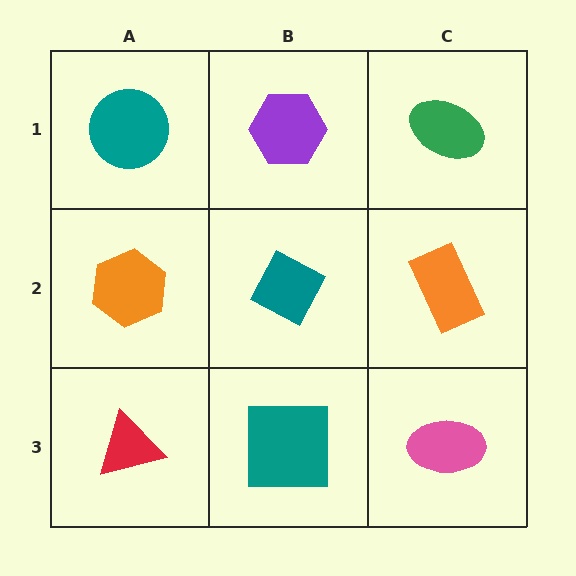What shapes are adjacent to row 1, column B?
A teal diamond (row 2, column B), a teal circle (row 1, column A), a green ellipse (row 1, column C).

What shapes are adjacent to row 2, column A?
A teal circle (row 1, column A), a red triangle (row 3, column A), a teal diamond (row 2, column B).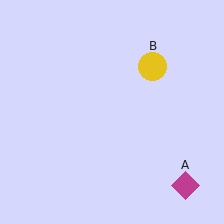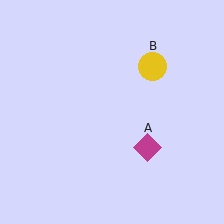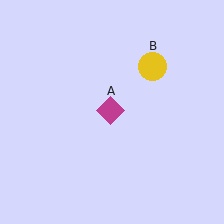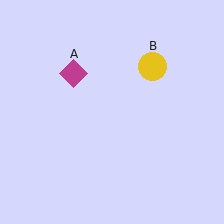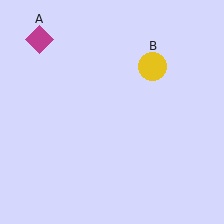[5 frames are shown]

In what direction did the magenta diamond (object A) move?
The magenta diamond (object A) moved up and to the left.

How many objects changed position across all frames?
1 object changed position: magenta diamond (object A).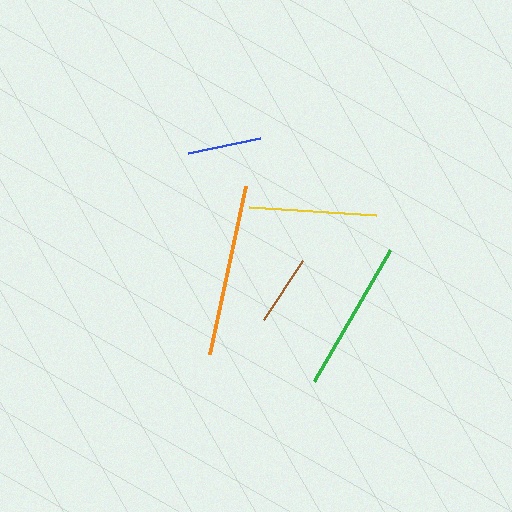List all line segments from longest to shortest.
From longest to shortest: orange, green, yellow, blue, brown.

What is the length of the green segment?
The green segment is approximately 151 pixels long.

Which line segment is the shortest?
The brown line is the shortest at approximately 71 pixels.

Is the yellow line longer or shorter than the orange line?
The orange line is longer than the yellow line.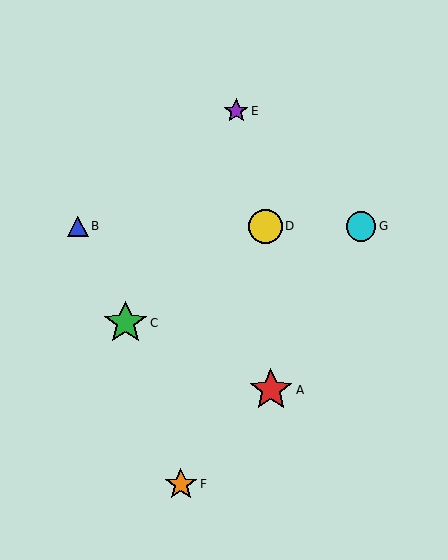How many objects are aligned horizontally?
3 objects (B, D, G) are aligned horizontally.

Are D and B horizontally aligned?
Yes, both are at y≈226.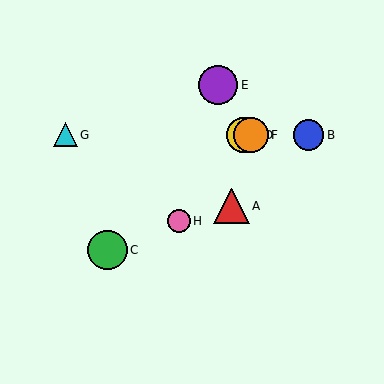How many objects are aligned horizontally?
4 objects (B, D, F, G) are aligned horizontally.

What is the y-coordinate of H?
Object H is at y≈221.